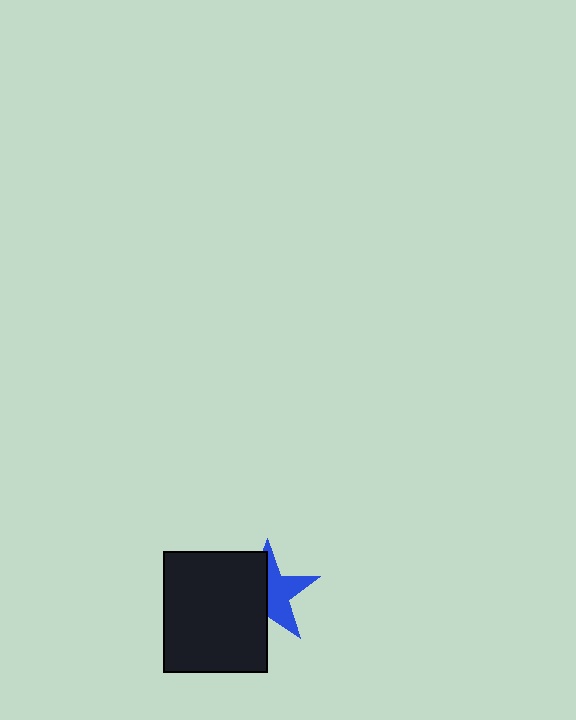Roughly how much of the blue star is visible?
About half of it is visible (roughly 51%).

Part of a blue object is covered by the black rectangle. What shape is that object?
It is a star.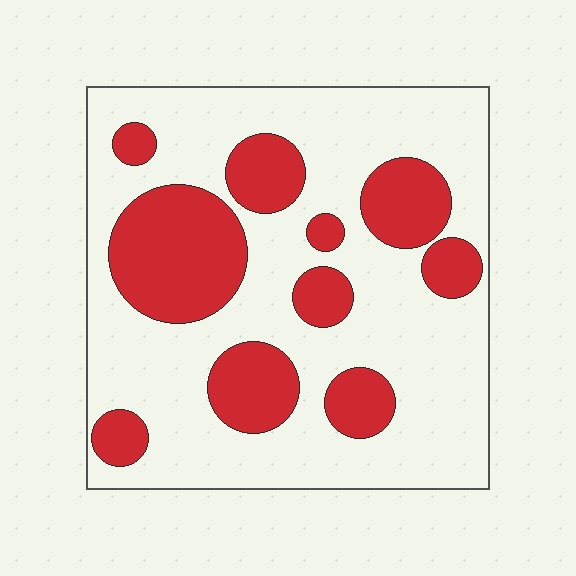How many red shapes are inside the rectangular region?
10.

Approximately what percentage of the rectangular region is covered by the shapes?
Approximately 30%.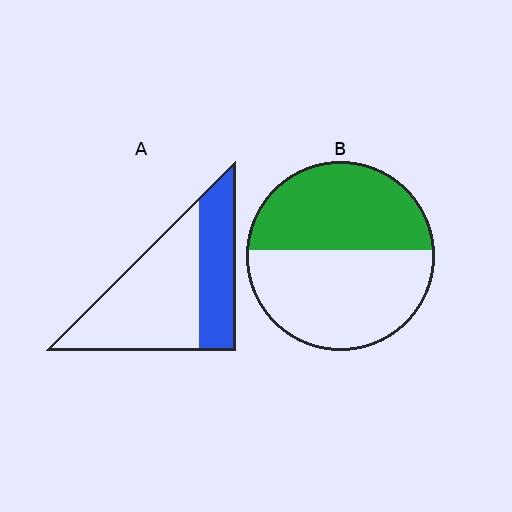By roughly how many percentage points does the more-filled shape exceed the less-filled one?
By roughly 10 percentage points (B over A).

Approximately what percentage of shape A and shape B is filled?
A is approximately 35% and B is approximately 45%.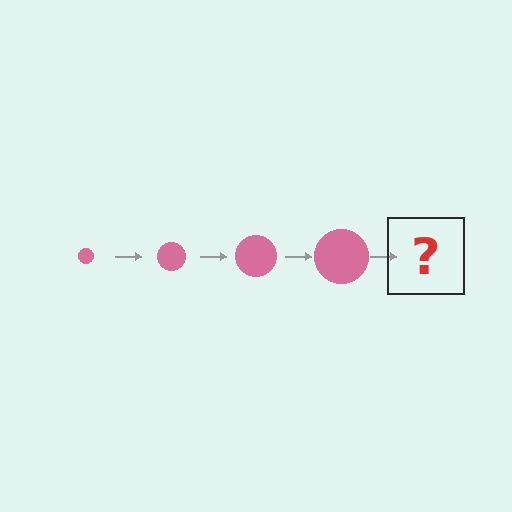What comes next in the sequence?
The next element should be a pink circle, larger than the previous one.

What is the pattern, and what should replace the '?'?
The pattern is that the circle gets progressively larger each step. The '?' should be a pink circle, larger than the previous one.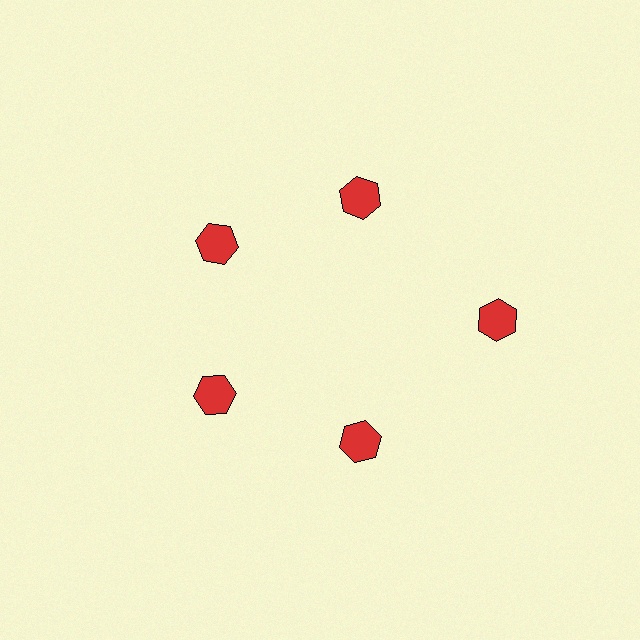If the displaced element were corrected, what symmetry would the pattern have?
It would have 5-fold rotational symmetry — the pattern would map onto itself every 72 degrees.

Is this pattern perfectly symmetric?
No. The 5 red hexagons are arranged in a ring, but one element near the 3 o'clock position is pushed outward from the center, breaking the 5-fold rotational symmetry.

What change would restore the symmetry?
The symmetry would be restored by moving it inward, back onto the ring so that all 5 hexagons sit at equal angles and equal distance from the center.